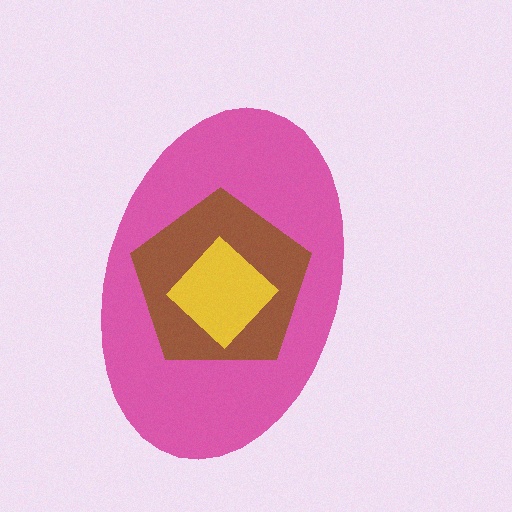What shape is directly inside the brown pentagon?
The yellow diamond.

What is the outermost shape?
The pink ellipse.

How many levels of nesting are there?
3.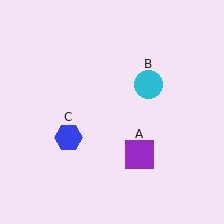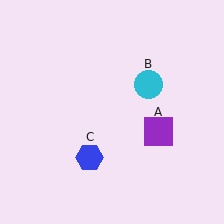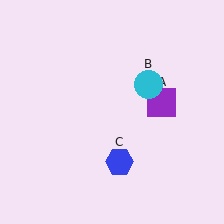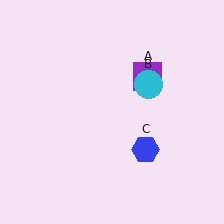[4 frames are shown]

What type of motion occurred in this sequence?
The purple square (object A), blue hexagon (object C) rotated counterclockwise around the center of the scene.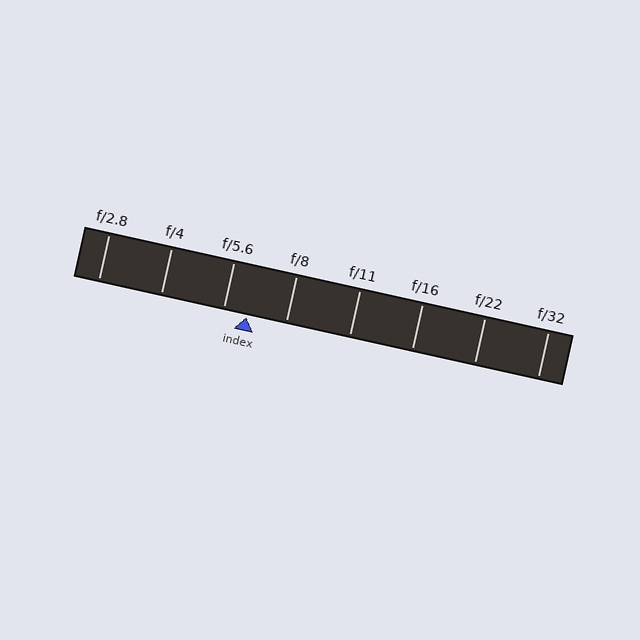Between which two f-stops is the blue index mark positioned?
The index mark is between f/5.6 and f/8.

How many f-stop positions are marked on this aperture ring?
There are 8 f-stop positions marked.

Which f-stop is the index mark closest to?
The index mark is closest to f/5.6.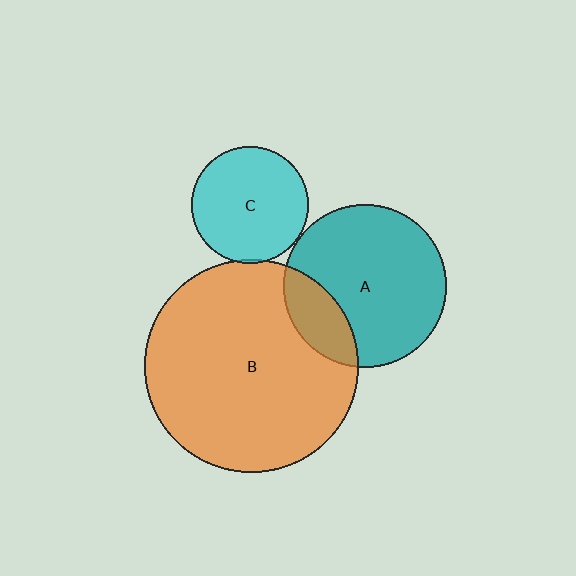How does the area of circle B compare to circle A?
Approximately 1.7 times.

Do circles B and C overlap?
Yes.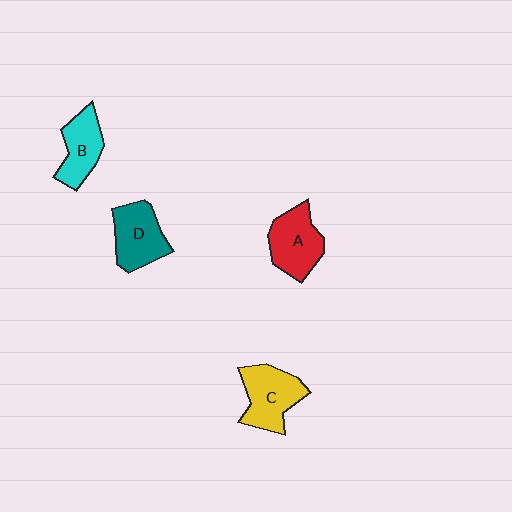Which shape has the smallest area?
Shape B (cyan).